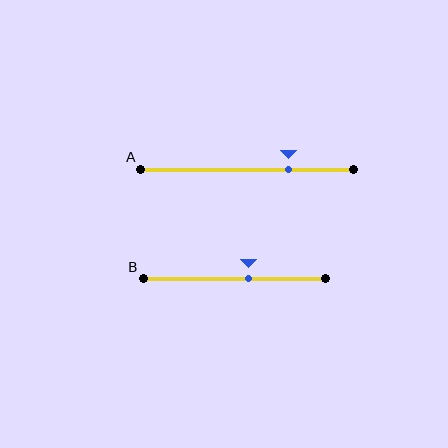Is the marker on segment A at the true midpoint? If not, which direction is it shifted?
No, the marker on segment A is shifted to the right by about 19% of the segment length.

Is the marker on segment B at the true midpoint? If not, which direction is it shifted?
No, the marker on segment B is shifted to the right by about 8% of the segment length.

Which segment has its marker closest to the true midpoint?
Segment B has its marker closest to the true midpoint.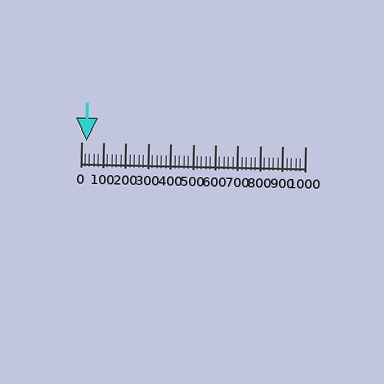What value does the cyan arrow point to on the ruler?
The cyan arrow points to approximately 22.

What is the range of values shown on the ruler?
The ruler shows values from 0 to 1000.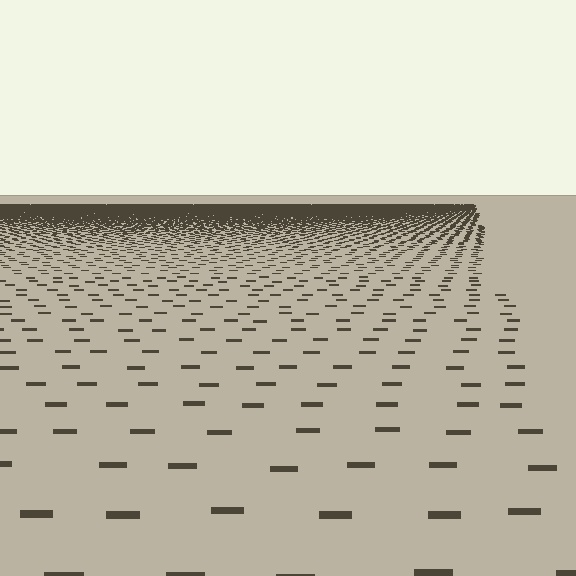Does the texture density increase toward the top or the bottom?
Density increases toward the top.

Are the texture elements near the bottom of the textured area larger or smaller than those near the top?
Larger. Near the bottom, elements are closer to the viewer and appear at a bigger on-screen size.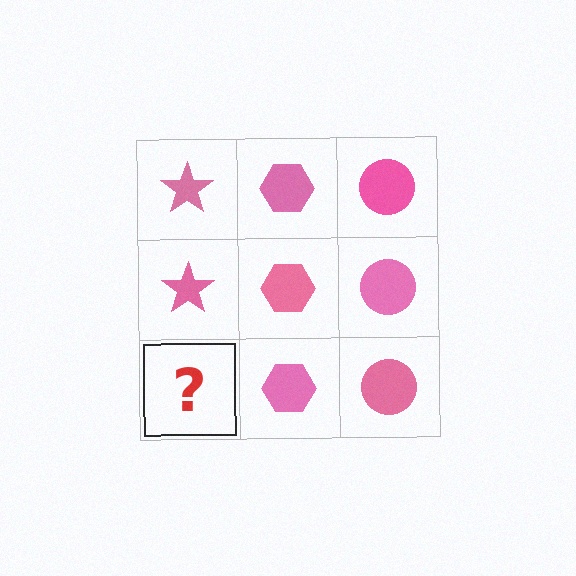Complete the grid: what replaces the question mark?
The question mark should be replaced with a pink star.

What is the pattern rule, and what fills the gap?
The rule is that each column has a consistent shape. The gap should be filled with a pink star.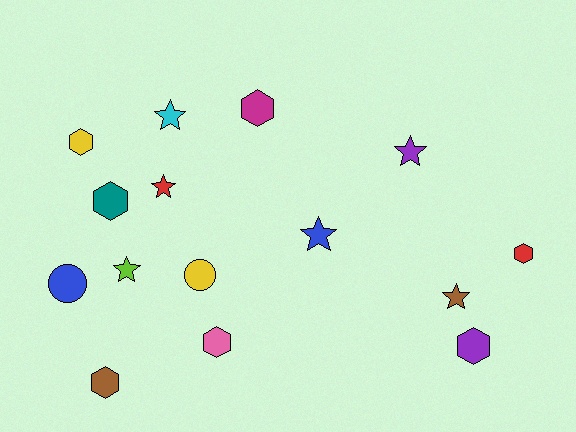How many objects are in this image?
There are 15 objects.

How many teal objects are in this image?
There is 1 teal object.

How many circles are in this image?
There are 2 circles.